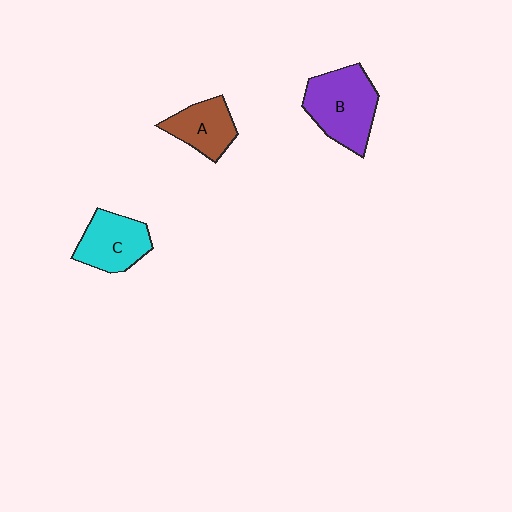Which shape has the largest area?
Shape B (purple).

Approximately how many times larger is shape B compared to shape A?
Approximately 1.6 times.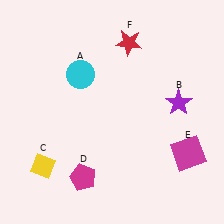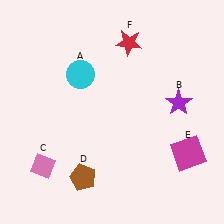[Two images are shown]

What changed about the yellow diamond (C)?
In Image 1, C is yellow. In Image 2, it changed to pink.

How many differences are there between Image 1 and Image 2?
There are 2 differences between the two images.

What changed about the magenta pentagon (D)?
In Image 1, D is magenta. In Image 2, it changed to brown.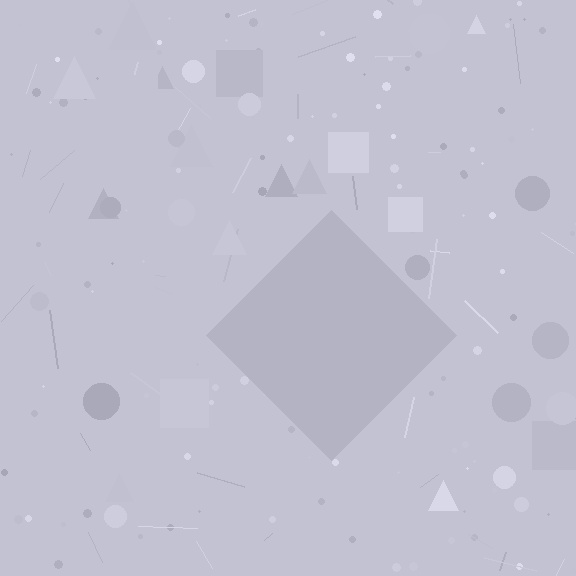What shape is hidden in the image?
A diamond is hidden in the image.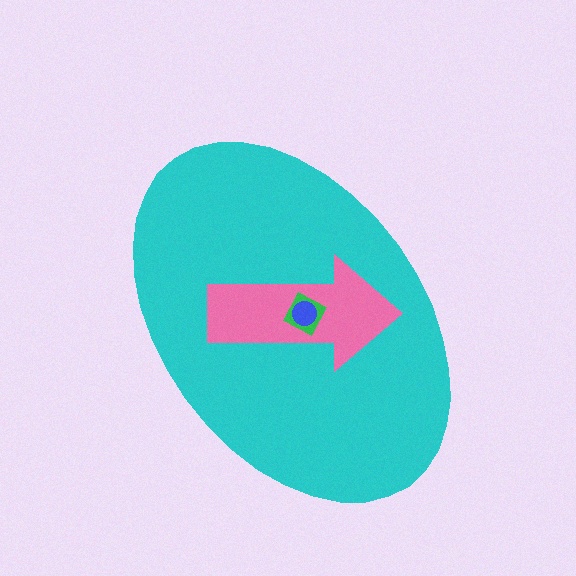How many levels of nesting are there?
4.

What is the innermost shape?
The blue circle.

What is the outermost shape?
The cyan ellipse.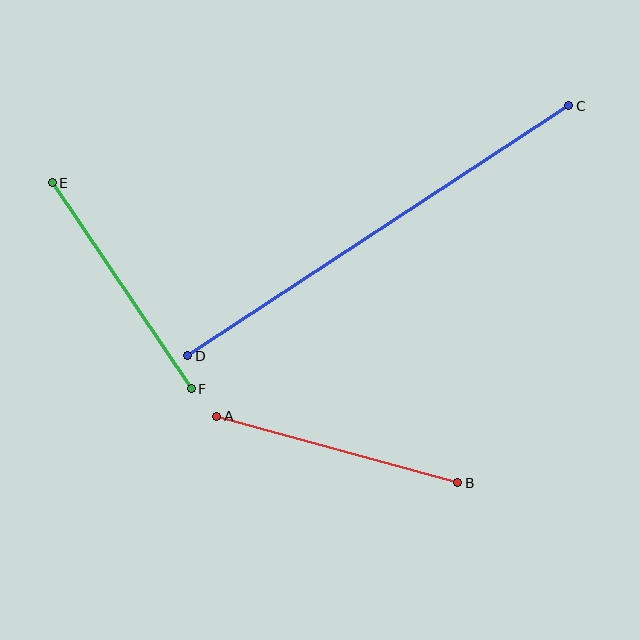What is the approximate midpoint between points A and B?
The midpoint is at approximately (337, 449) pixels.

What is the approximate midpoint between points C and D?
The midpoint is at approximately (378, 231) pixels.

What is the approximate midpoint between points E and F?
The midpoint is at approximately (122, 286) pixels.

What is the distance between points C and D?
The distance is approximately 456 pixels.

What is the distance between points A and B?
The distance is approximately 250 pixels.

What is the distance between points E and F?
The distance is approximately 248 pixels.